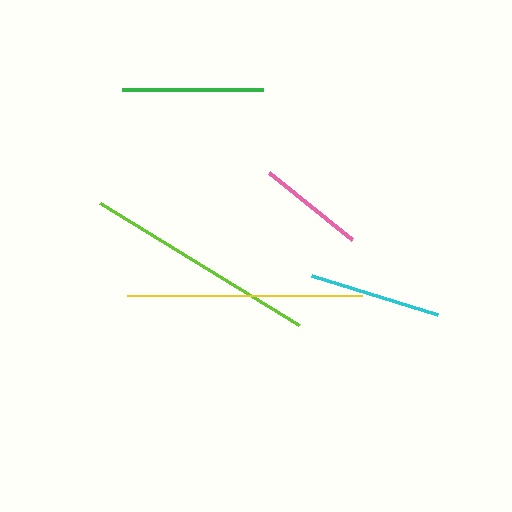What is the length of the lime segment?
The lime segment is approximately 234 pixels long.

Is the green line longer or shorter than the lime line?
The lime line is longer than the green line.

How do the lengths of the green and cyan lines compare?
The green and cyan lines are approximately the same length.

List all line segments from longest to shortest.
From longest to shortest: yellow, lime, green, cyan, pink.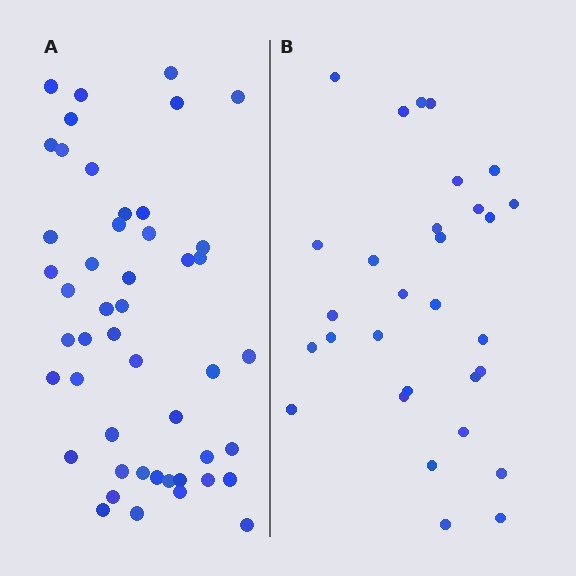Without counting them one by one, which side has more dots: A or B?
Region A (the left region) has more dots.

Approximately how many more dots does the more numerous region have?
Region A has approximately 20 more dots than region B.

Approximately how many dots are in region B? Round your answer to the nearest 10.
About 30 dots.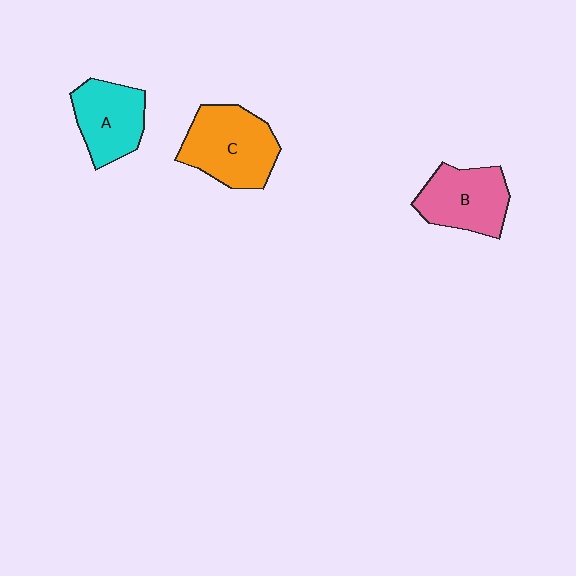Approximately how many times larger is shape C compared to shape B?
Approximately 1.2 times.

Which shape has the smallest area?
Shape A (cyan).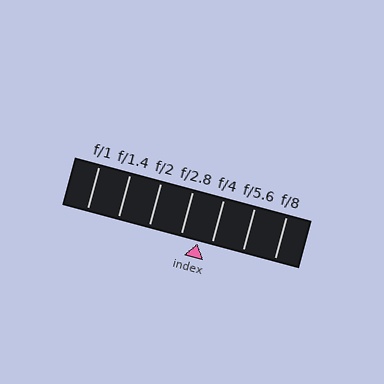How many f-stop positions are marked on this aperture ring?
There are 7 f-stop positions marked.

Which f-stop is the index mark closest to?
The index mark is closest to f/4.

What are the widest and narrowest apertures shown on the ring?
The widest aperture shown is f/1 and the narrowest is f/8.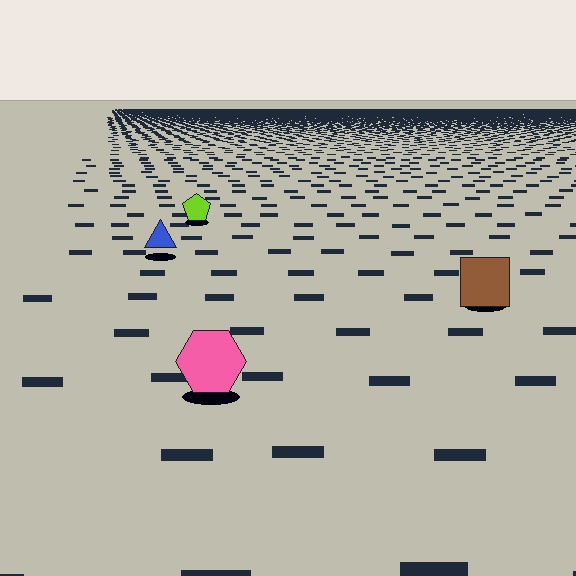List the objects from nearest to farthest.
From nearest to farthest: the pink hexagon, the brown square, the blue triangle, the lime pentagon.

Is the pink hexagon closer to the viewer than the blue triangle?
Yes. The pink hexagon is closer — you can tell from the texture gradient: the ground texture is coarser near it.